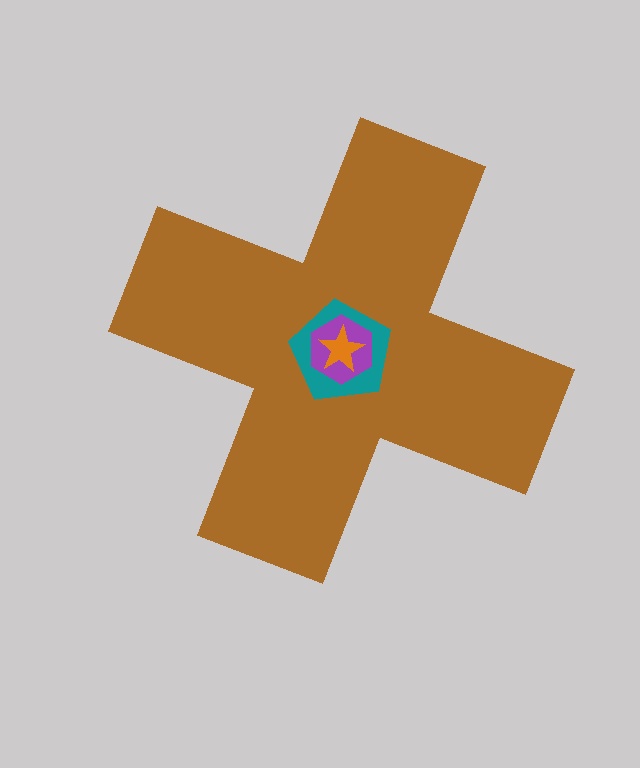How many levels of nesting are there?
4.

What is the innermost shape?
The orange star.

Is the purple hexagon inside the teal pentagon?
Yes.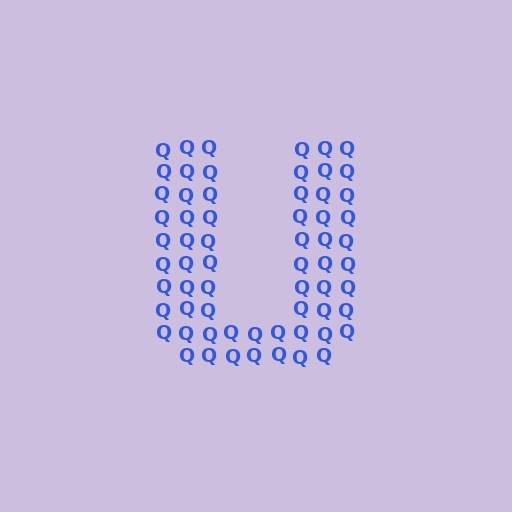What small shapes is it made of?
It is made of small letter Q's.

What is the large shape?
The large shape is the letter U.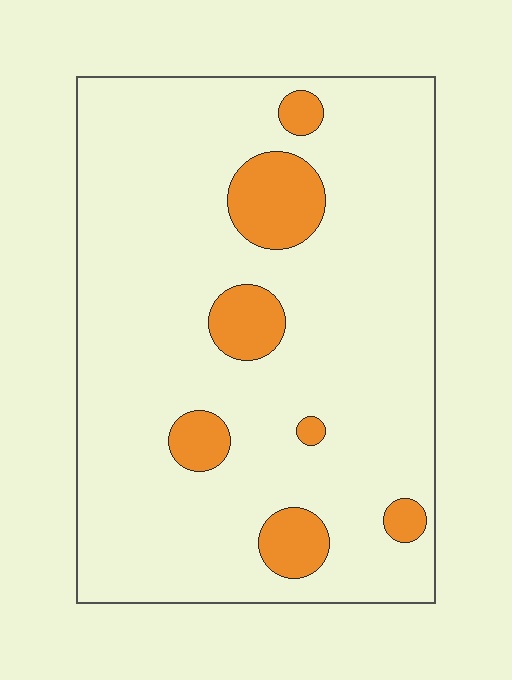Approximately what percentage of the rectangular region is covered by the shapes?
Approximately 10%.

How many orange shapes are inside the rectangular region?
7.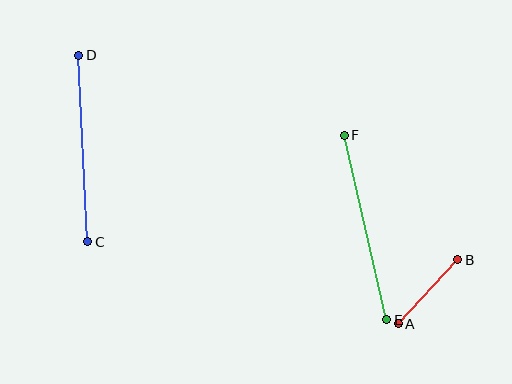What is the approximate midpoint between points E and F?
The midpoint is at approximately (366, 228) pixels.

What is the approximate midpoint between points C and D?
The midpoint is at approximately (83, 148) pixels.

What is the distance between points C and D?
The distance is approximately 186 pixels.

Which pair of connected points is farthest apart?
Points E and F are farthest apart.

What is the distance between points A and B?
The distance is approximately 87 pixels.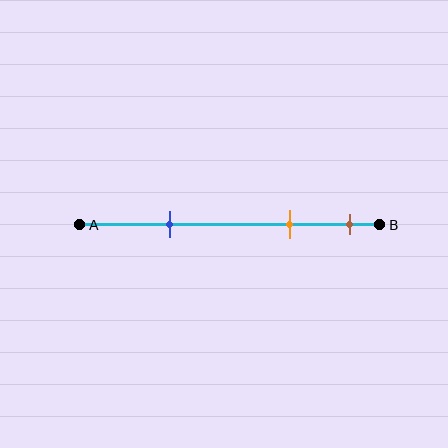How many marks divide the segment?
There are 3 marks dividing the segment.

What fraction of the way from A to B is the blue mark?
The blue mark is approximately 30% (0.3) of the way from A to B.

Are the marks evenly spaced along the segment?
No, the marks are not evenly spaced.